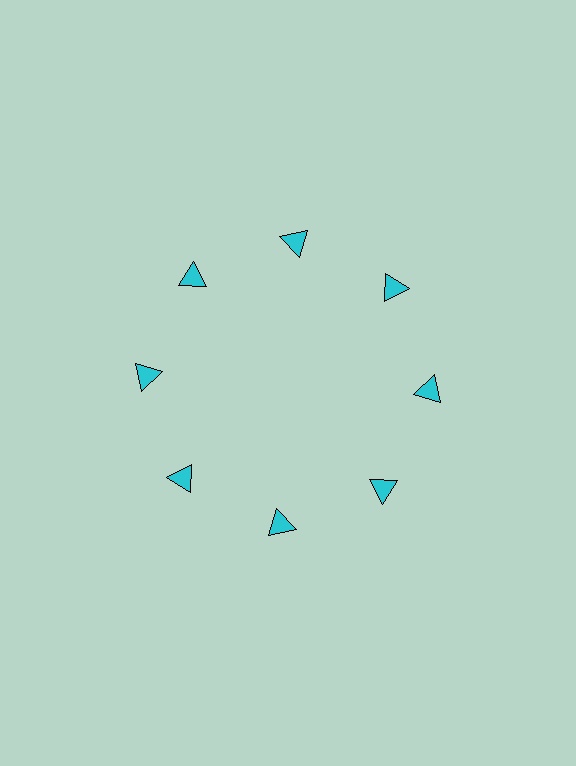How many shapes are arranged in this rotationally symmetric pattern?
There are 8 shapes, arranged in 8 groups of 1.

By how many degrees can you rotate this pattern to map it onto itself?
The pattern maps onto itself every 45 degrees of rotation.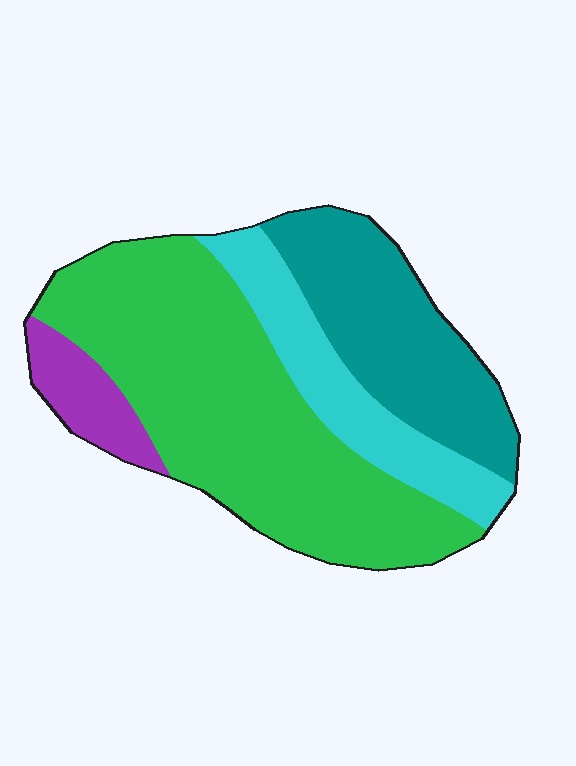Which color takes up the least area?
Purple, at roughly 10%.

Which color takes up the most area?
Green, at roughly 50%.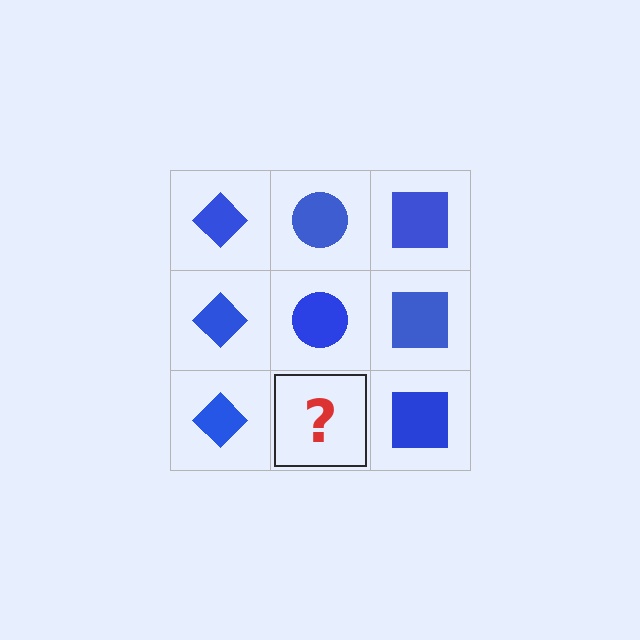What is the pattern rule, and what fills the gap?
The rule is that each column has a consistent shape. The gap should be filled with a blue circle.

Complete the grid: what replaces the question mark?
The question mark should be replaced with a blue circle.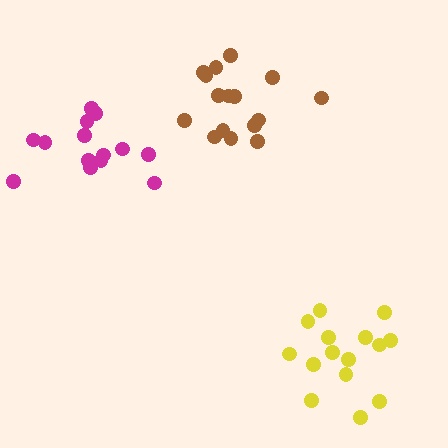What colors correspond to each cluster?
The clusters are colored: yellow, magenta, brown.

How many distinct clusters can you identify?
There are 3 distinct clusters.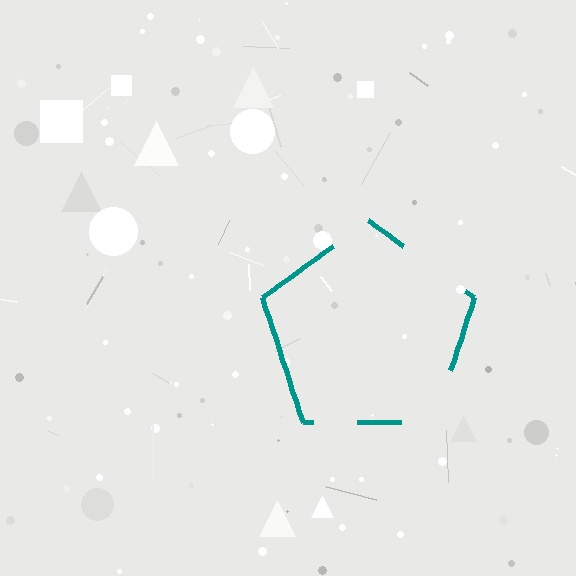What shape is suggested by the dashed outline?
The dashed outline suggests a pentagon.